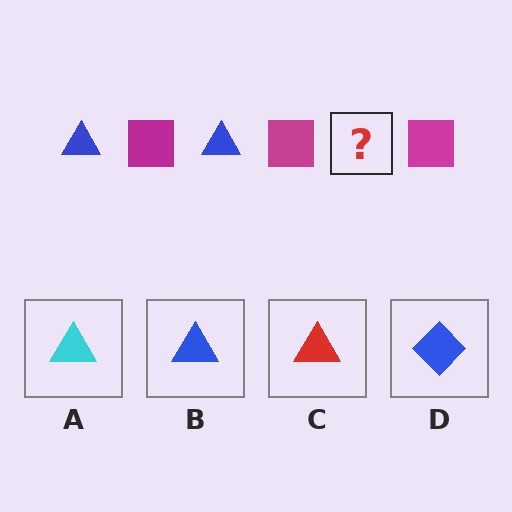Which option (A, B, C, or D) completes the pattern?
B.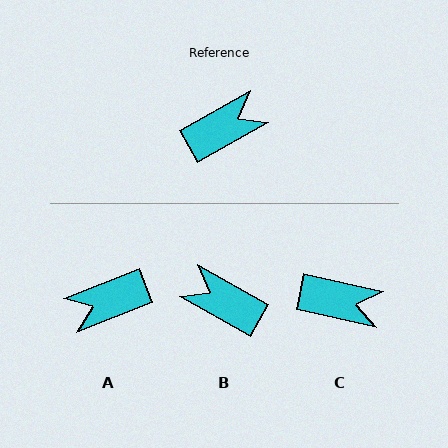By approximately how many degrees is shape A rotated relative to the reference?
Approximately 172 degrees counter-clockwise.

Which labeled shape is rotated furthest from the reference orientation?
A, about 172 degrees away.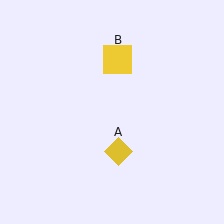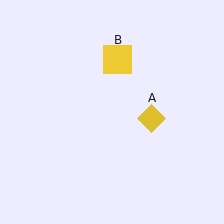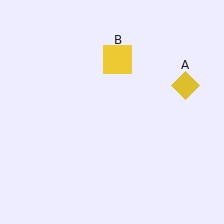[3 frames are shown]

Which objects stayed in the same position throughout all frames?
Yellow square (object B) remained stationary.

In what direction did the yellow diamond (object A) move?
The yellow diamond (object A) moved up and to the right.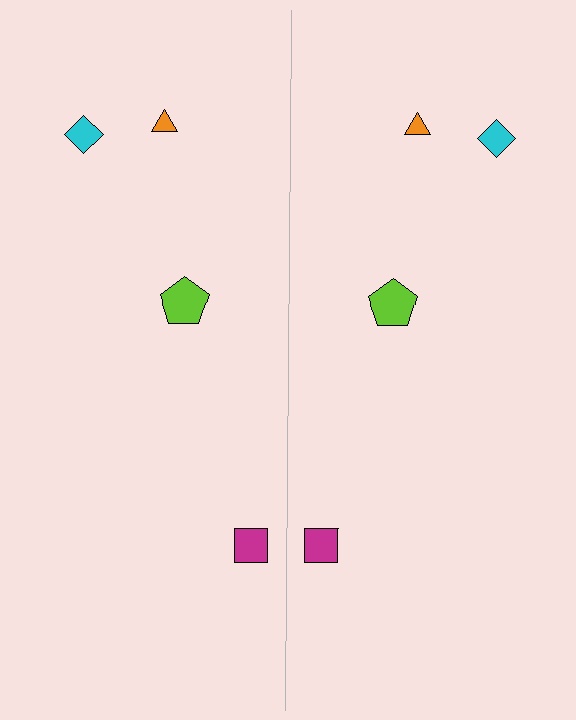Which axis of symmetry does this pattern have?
The pattern has a vertical axis of symmetry running through the center of the image.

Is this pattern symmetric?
Yes, this pattern has bilateral (reflection) symmetry.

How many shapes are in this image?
There are 8 shapes in this image.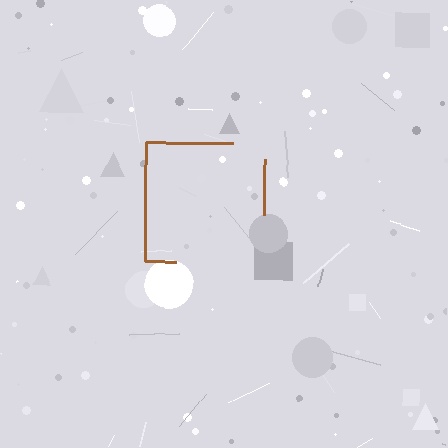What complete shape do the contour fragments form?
The contour fragments form a square.